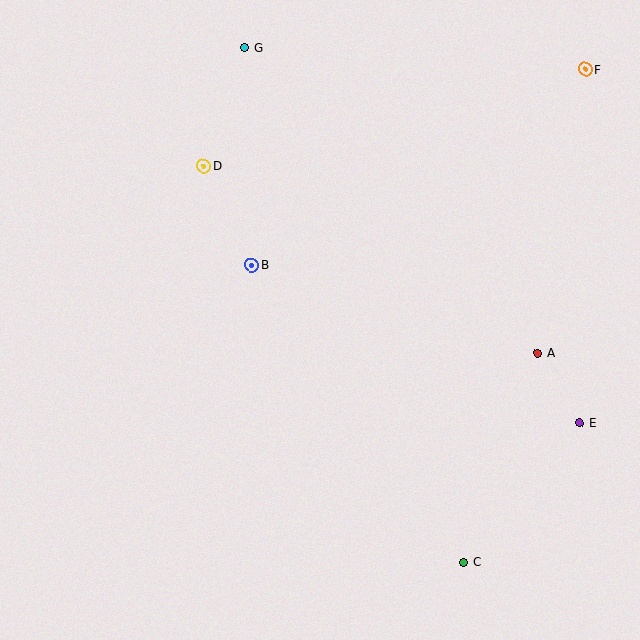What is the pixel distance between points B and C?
The distance between B and C is 366 pixels.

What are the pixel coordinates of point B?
Point B is at (252, 265).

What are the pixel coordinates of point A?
Point A is at (538, 353).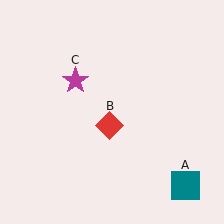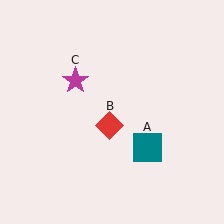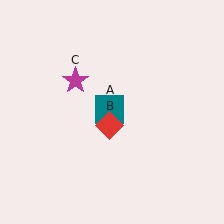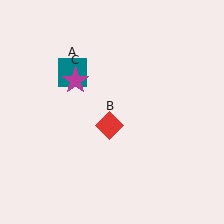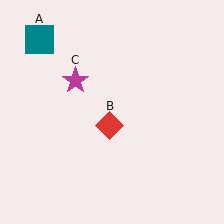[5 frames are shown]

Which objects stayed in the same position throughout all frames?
Red diamond (object B) and magenta star (object C) remained stationary.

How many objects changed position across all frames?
1 object changed position: teal square (object A).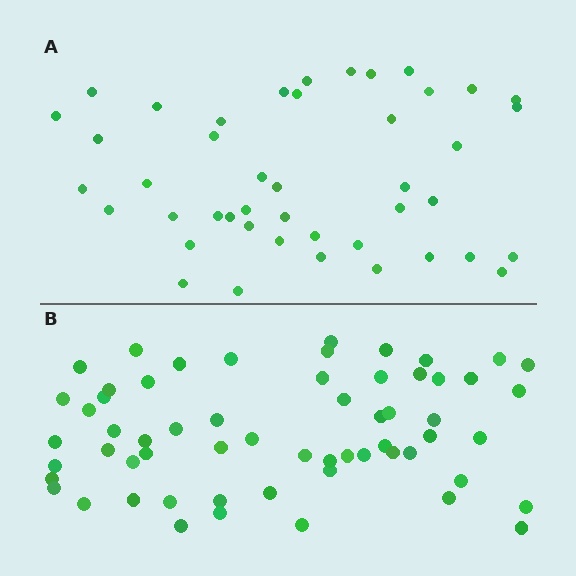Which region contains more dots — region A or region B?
Region B (the bottom region) has more dots.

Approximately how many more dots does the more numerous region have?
Region B has approximately 15 more dots than region A.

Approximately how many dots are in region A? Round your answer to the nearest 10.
About 40 dots. (The exact count is 44, which rounds to 40.)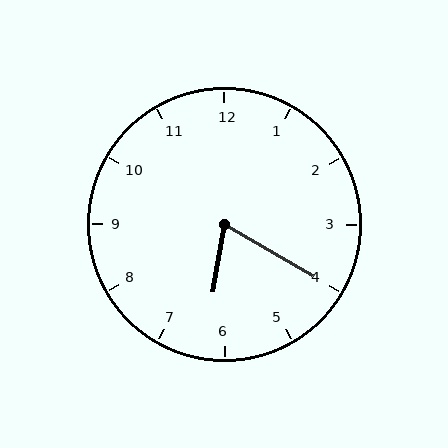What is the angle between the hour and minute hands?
Approximately 70 degrees.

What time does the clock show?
6:20.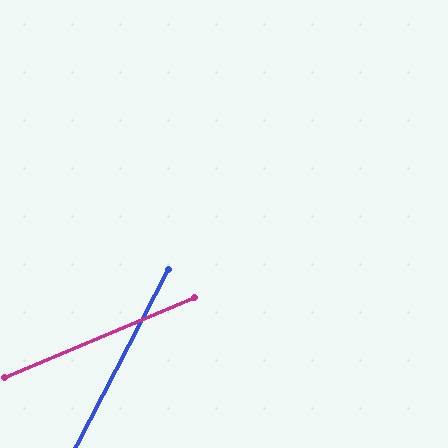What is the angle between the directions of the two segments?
Approximately 40 degrees.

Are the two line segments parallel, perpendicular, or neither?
Neither parallel nor perpendicular — they differ by about 40°.